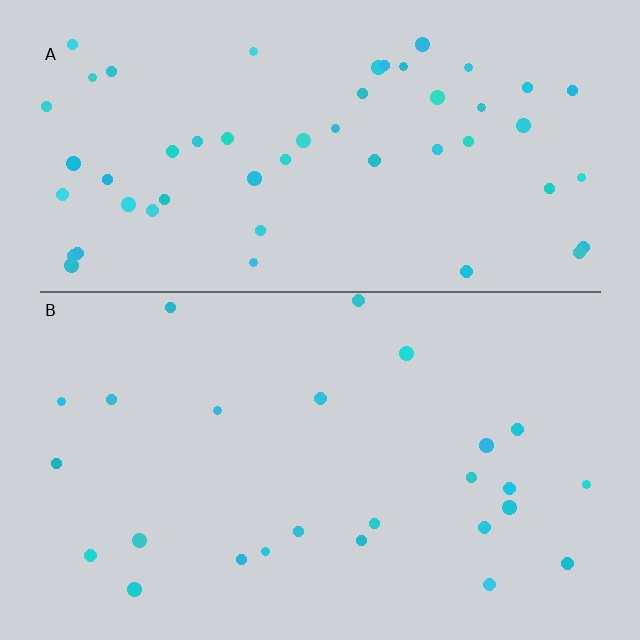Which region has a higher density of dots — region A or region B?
A (the top).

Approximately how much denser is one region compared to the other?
Approximately 2.1× — region A over region B.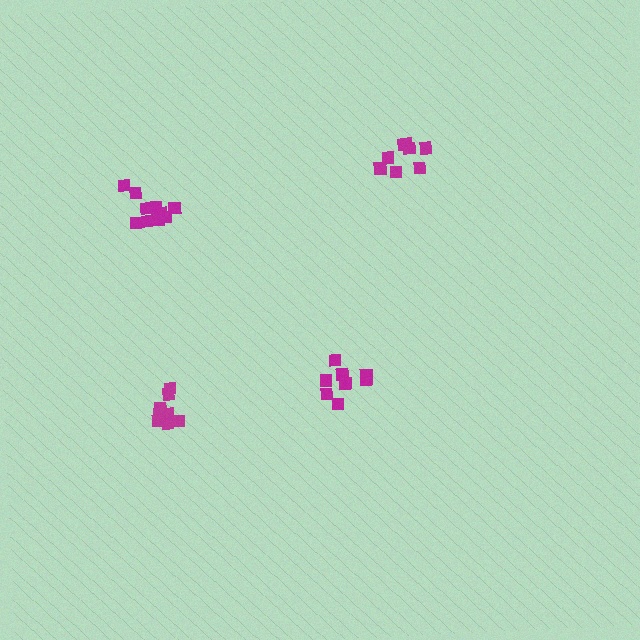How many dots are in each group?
Group 1: 10 dots, Group 2: 12 dots, Group 3: 8 dots, Group 4: 12 dots (42 total).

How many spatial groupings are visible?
There are 4 spatial groupings.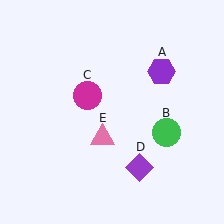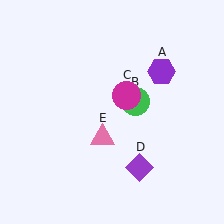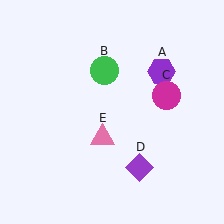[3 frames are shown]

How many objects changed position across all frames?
2 objects changed position: green circle (object B), magenta circle (object C).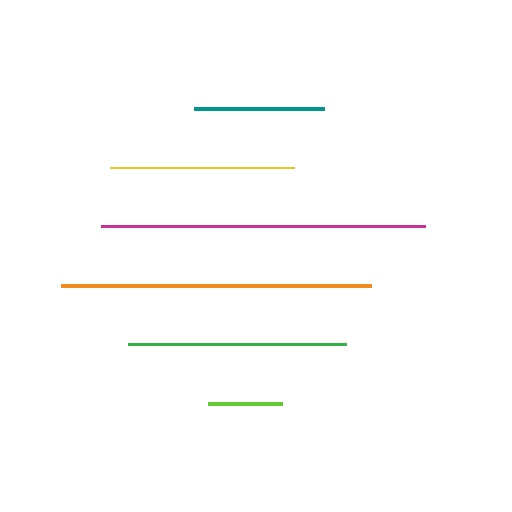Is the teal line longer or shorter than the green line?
The green line is longer than the teal line.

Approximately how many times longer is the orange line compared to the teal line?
The orange line is approximately 2.4 times the length of the teal line.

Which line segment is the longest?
The magenta line is the longest at approximately 324 pixels.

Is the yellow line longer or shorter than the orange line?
The orange line is longer than the yellow line.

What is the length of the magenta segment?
The magenta segment is approximately 324 pixels long.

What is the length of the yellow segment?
The yellow segment is approximately 184 pixels long.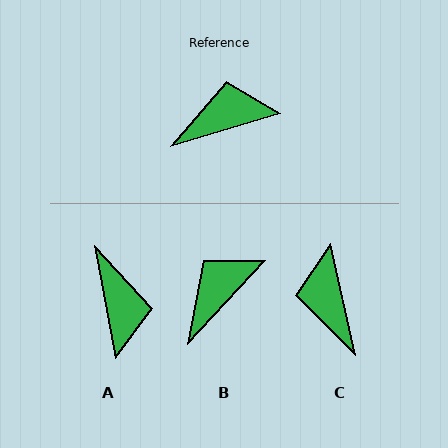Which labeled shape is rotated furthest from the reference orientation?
A, about 96 degrees away.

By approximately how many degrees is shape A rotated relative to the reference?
Approximately 96 degrees clockwise.